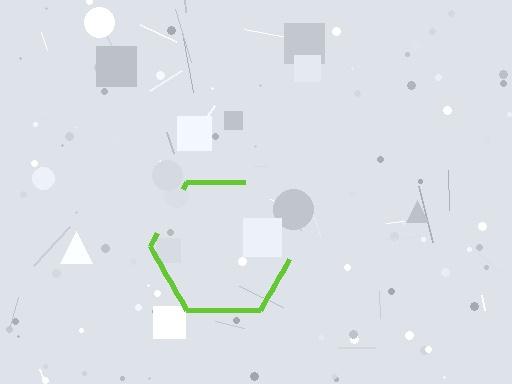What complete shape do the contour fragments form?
The contour fragments form a hexagon.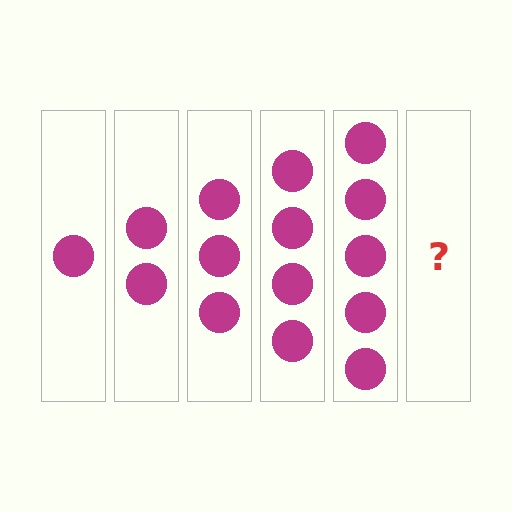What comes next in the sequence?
The next element should be 6 circles.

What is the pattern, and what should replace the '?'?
The pattern is that each step adds one more circle. The '?' should be 6 circles.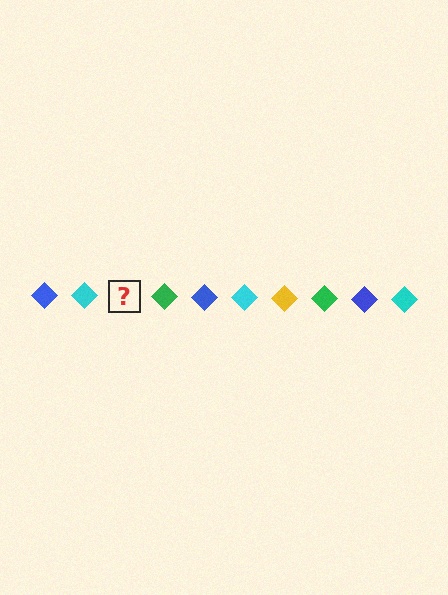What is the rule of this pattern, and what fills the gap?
The rule is that the pattern cycles through blue, cyan, yellow, green diamonds. The gap should be filled with a yellow diamond.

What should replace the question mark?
The question mark should be replaced with a yellow diamond.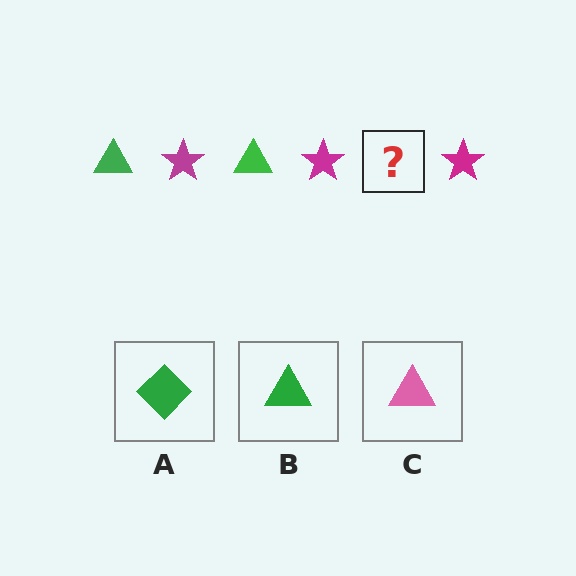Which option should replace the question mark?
Option B.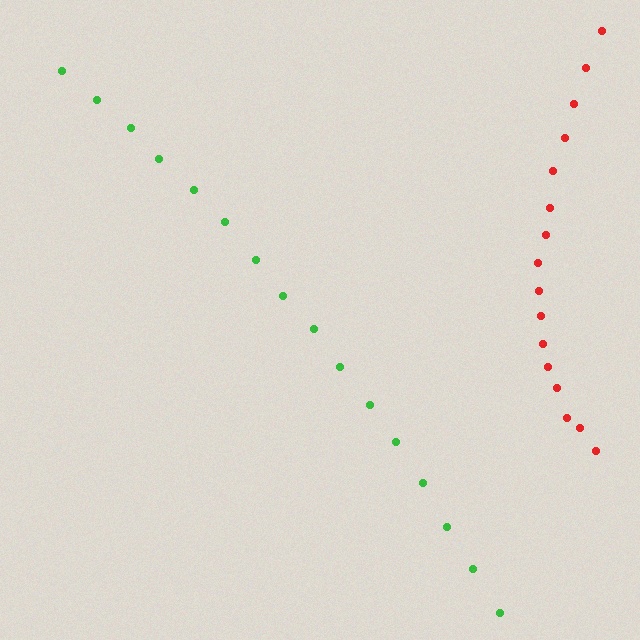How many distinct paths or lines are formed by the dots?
There are 2 distinct paths.